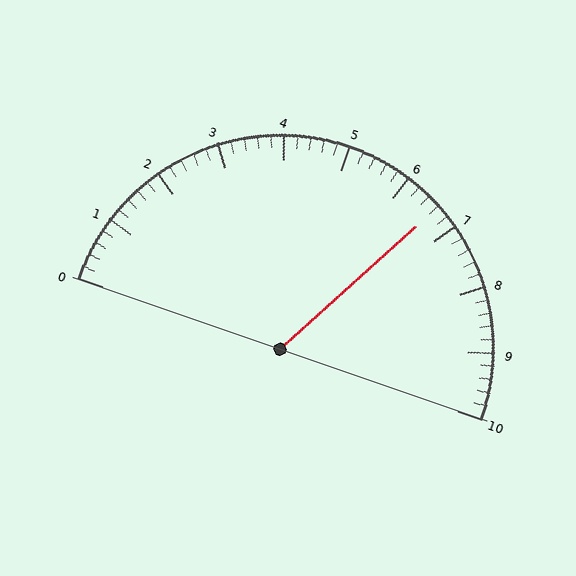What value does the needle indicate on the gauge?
The needle indicates approximately 6.6.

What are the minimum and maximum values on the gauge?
The gauge ranges from 0 to 10.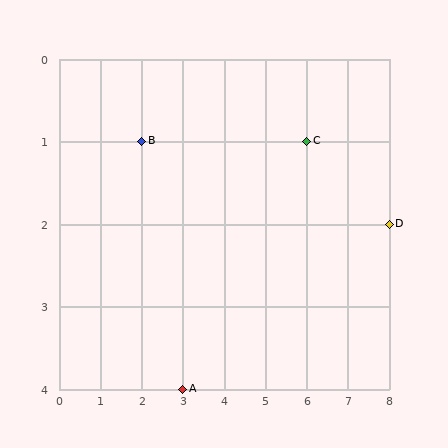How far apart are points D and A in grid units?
Points D and A are 5 columns and 2 rows apart (about 5.4 grid units diagonally).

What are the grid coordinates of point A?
Point A is at grid coordinates (3, 4).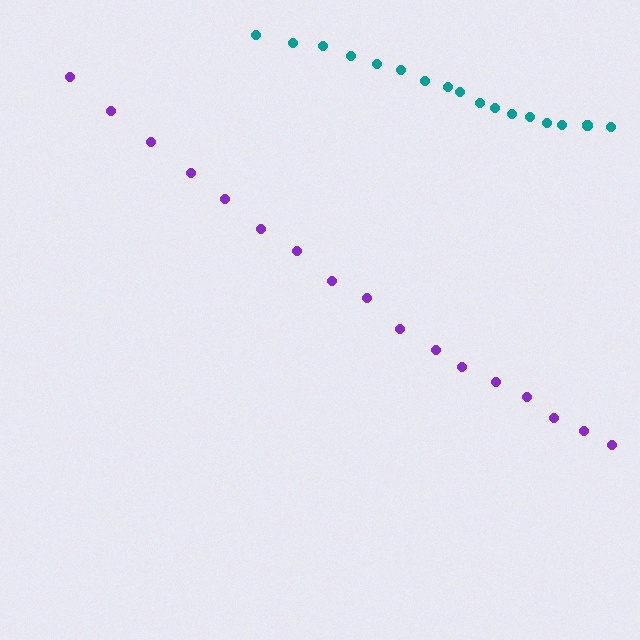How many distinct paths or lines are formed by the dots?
There are 2 distinct paths.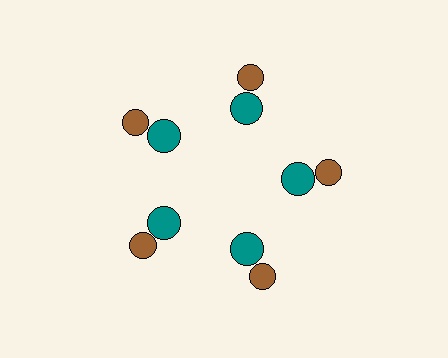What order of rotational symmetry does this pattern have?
This pattern has 5-fold rotational symmetry.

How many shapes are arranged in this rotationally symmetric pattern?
There are 10 shapes, arranged in 5 groups of 2.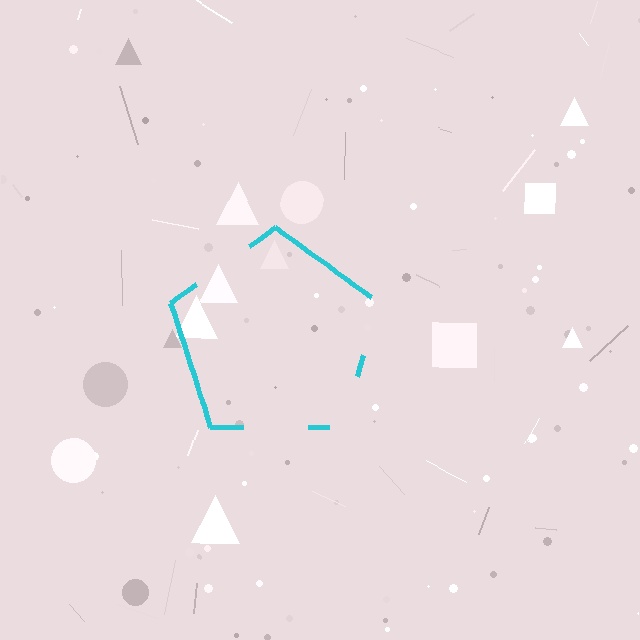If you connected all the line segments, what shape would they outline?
They would outline a pentagon.